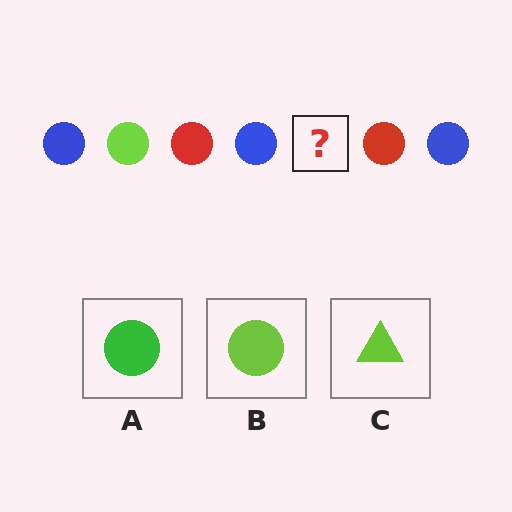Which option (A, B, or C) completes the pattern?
B.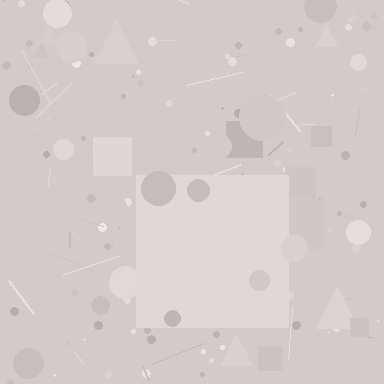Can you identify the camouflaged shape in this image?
The camouflaged shape is a square.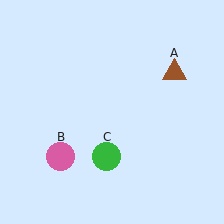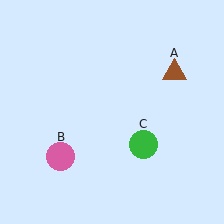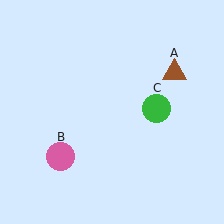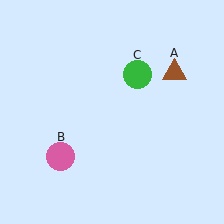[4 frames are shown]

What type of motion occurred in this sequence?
The green circle (object C) rotated counterclockwise around the center of the scene.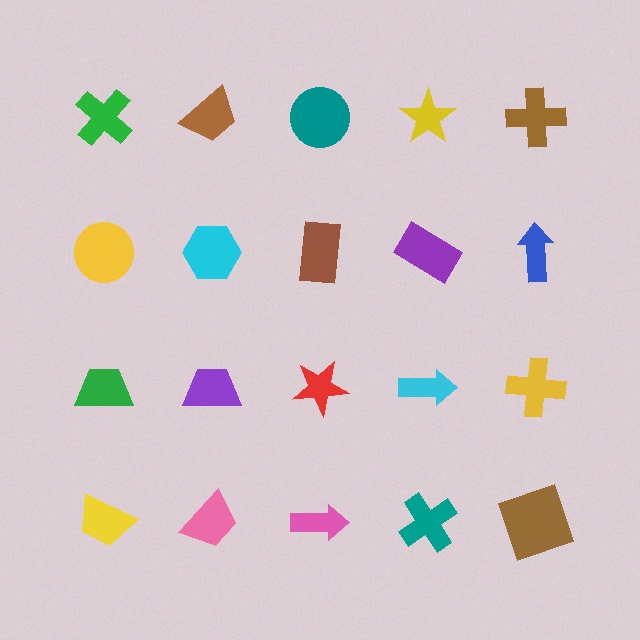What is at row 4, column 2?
A pink trapezoid.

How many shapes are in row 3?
5 shapes.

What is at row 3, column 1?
A green trapezoid.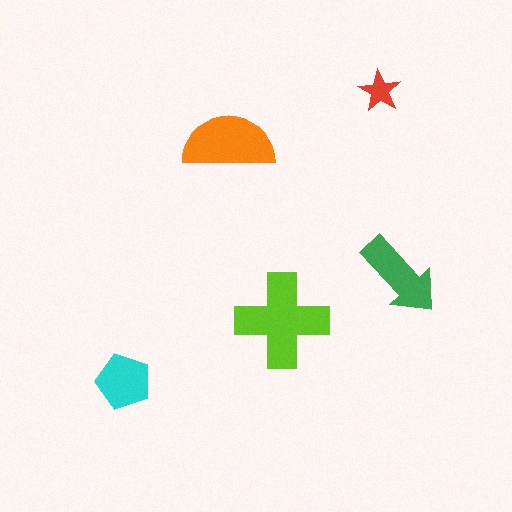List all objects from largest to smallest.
The lime cross, the orange semicircle, the green arrow, the cyan pentagon, the red star.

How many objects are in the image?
There are 5 objects in the image.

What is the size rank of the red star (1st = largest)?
5th.